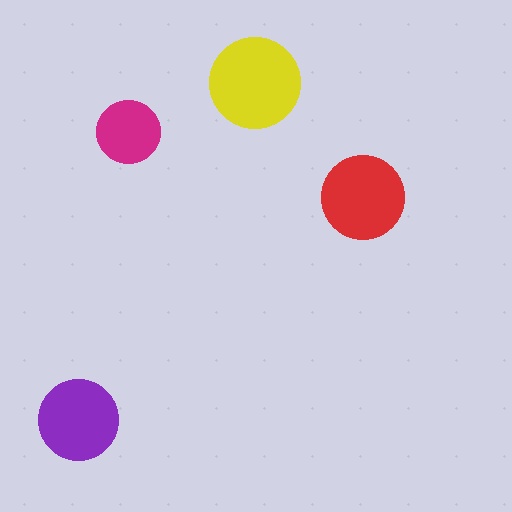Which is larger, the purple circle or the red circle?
The red one.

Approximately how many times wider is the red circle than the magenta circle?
About 1.5 times wider.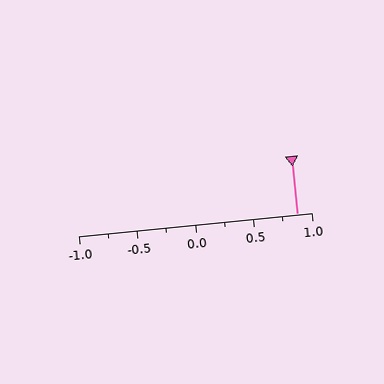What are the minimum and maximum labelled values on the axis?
The axis runs from -1.0 to 1.0.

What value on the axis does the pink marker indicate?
The marker indicates approximately 0.88.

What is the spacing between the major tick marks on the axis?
The major ticks are spaced 0.5 apart.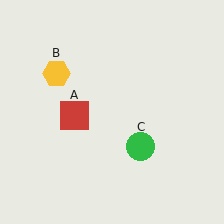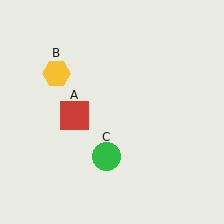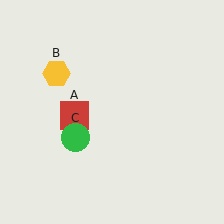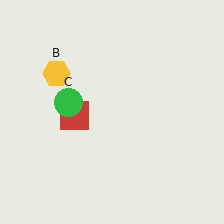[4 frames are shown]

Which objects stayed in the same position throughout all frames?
Red square (object A) and yellow hexagon (object B) remained stationary.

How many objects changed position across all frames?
1 object changed position: green circle (object C).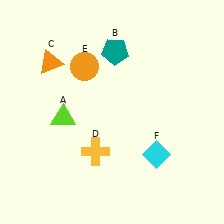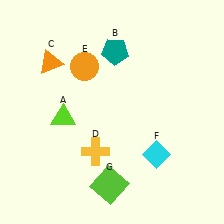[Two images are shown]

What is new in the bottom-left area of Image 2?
A lime square (G) was added in the bottom-left area of Image 2.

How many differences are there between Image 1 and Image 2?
There is 1 difference between the two images.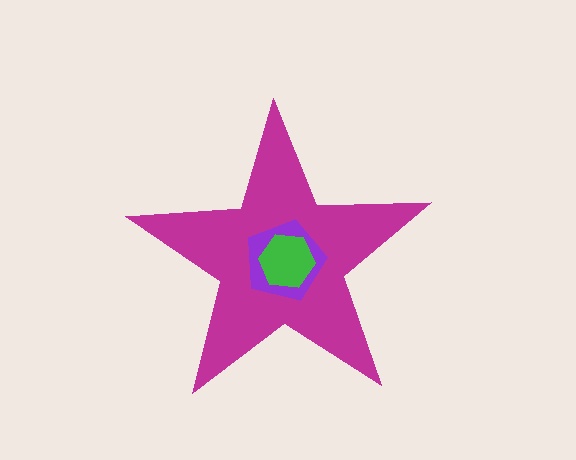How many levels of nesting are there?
3.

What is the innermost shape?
The green hexagon.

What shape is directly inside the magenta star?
The purple pentagon.